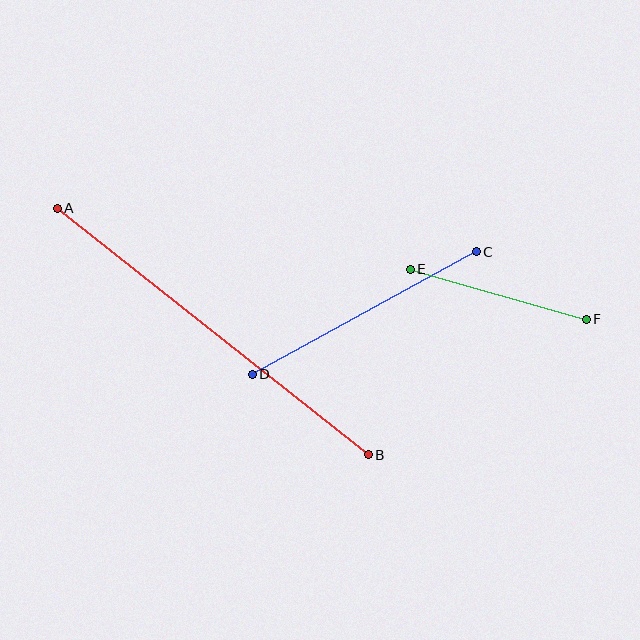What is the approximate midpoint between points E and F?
The midpoint is at approximately (498, 294) pixels.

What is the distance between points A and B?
The distance is approximately 397 pixels.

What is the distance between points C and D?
The distance is approximately 255 pixels.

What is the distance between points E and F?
The distance is approximately 183 pixels.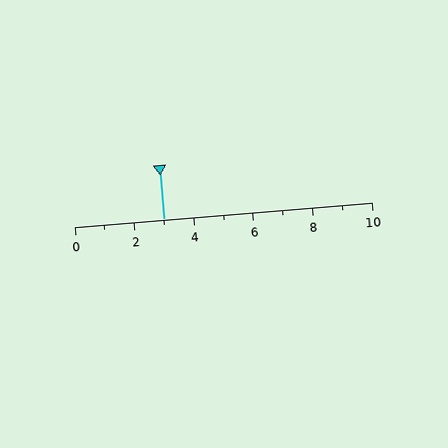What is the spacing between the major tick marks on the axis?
The major ticks are spaced 2 apart.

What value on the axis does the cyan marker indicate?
The marker indicates approximately 3.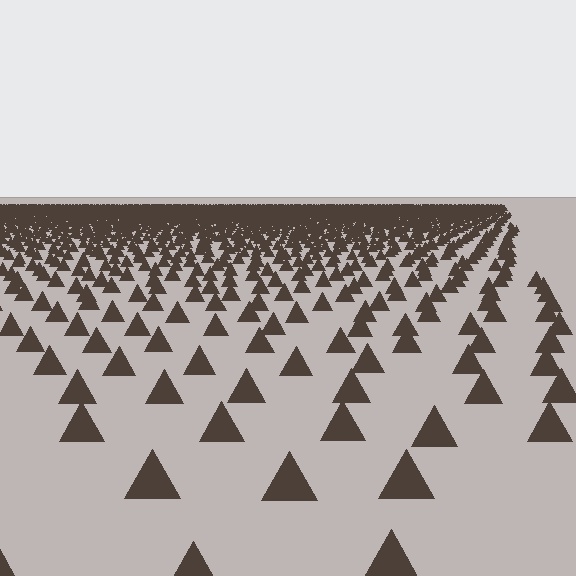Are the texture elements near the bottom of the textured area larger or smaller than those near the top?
Larger. Near the bottom, elements are closer to the viewer and appear at a bigger on-screen size.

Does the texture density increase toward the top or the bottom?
Density increases toward the top.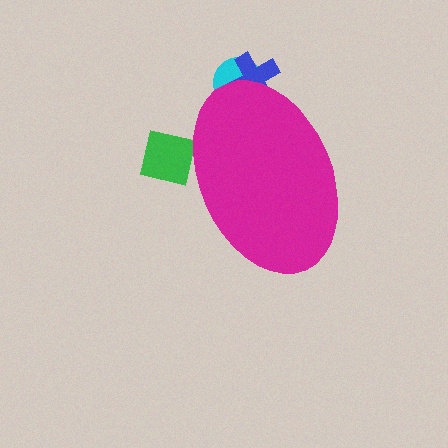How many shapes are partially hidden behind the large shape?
3 shapes are partially hidden.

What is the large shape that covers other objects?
A magenta ellipse.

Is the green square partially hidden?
Yes, the green square is partially hidden behind the magenta ellipse.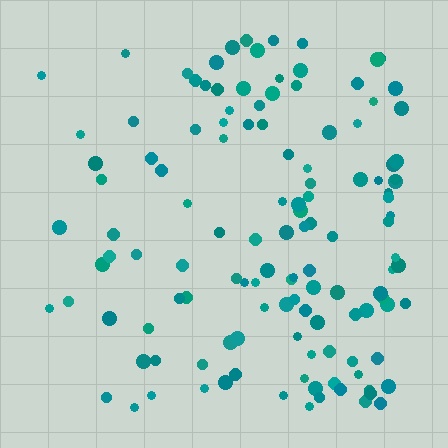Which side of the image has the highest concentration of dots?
The right.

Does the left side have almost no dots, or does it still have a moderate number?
Still a moderate number, just noticeably fewer than the right.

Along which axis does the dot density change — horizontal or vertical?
Horizontal.